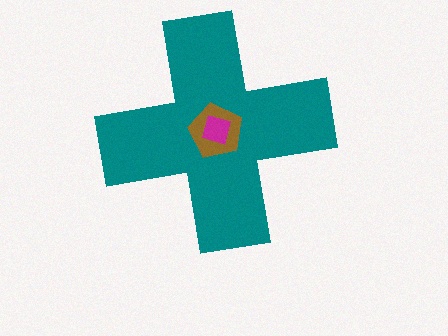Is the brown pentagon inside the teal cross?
Yes.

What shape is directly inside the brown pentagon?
The magenta square.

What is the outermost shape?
The teal cross.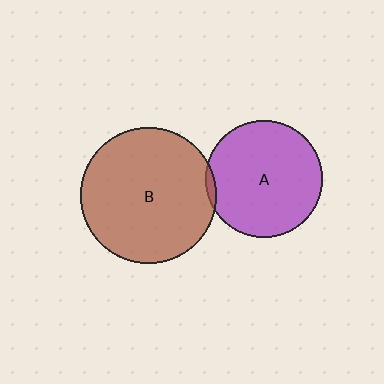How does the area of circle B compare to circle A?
Approximately 1.3 times.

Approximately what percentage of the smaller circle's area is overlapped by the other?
Approximately 5%.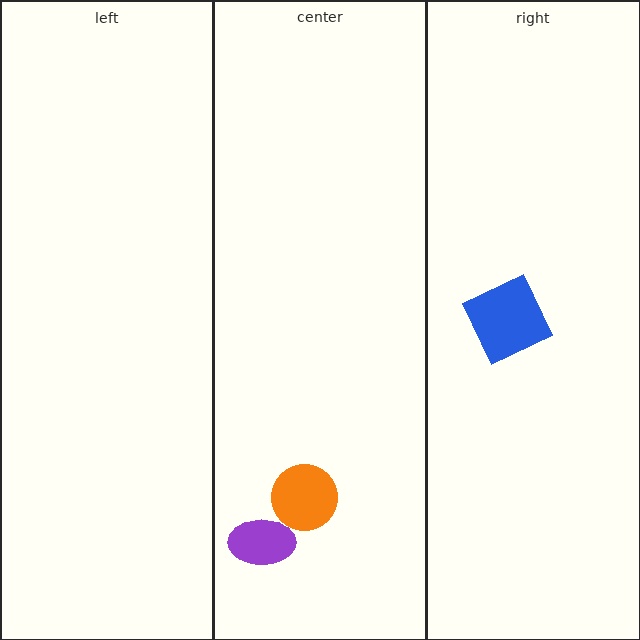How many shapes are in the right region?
1.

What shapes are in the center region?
The orange circle, the purple ellipse.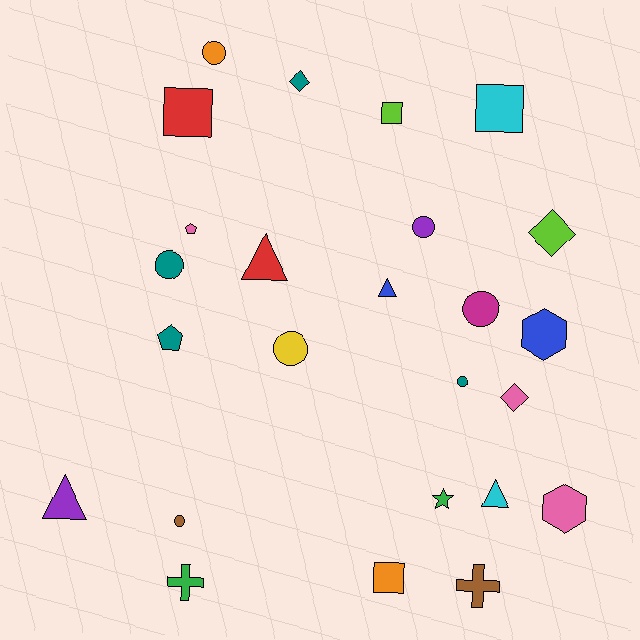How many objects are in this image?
There are 25 objects.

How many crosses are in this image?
There are 2 crosses.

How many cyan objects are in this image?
There are 2 cyan objects.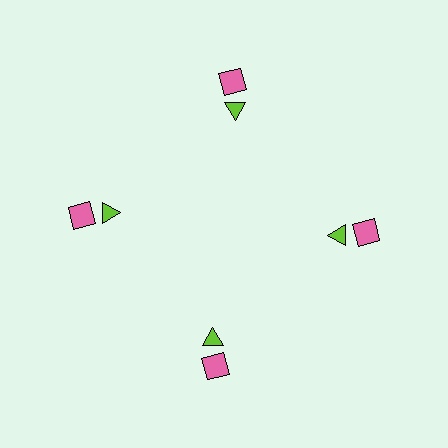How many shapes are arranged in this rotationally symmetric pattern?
There are 8 shapes, arranged in 4 groups of 2.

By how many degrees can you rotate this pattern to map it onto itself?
The pattern maps onto itself every 90 degrees of rotation.